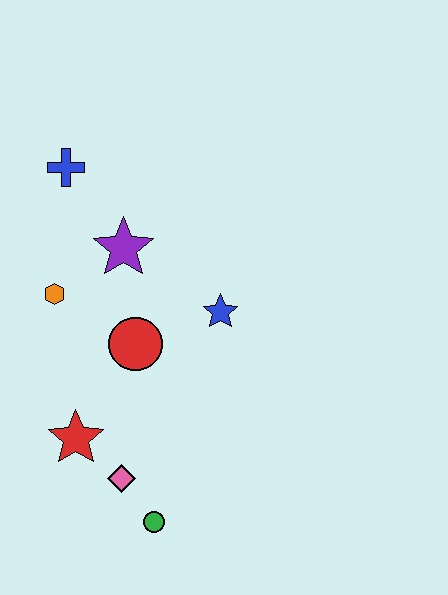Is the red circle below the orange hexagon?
Yes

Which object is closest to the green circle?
The pink diamond is closest to the green circle.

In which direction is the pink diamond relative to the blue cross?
The pink diamond is below the blue cross.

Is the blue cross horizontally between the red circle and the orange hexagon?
Yes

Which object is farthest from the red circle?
The blue cross is farthest from the red circle.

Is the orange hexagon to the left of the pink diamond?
Yes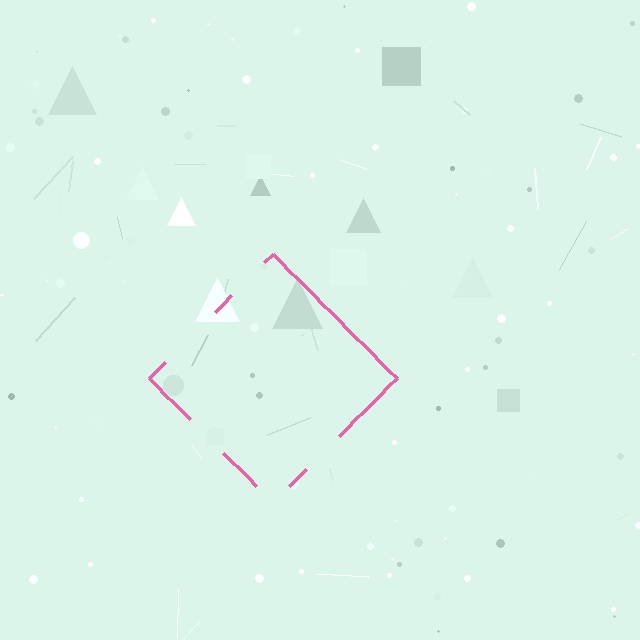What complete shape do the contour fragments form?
The contour fragments form a diamond.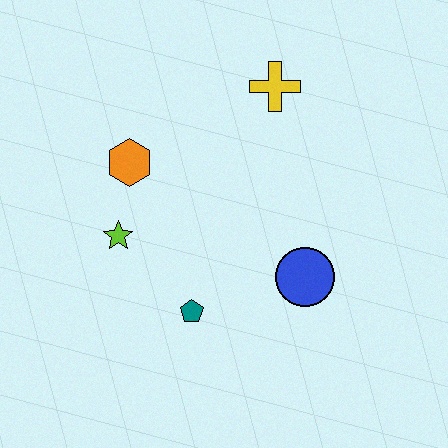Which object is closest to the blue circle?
The teal pentagon is closest to the blue circle.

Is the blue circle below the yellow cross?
Yes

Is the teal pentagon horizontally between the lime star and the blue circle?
Yes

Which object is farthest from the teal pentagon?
The yellow cross is farthest from the teal pentagon.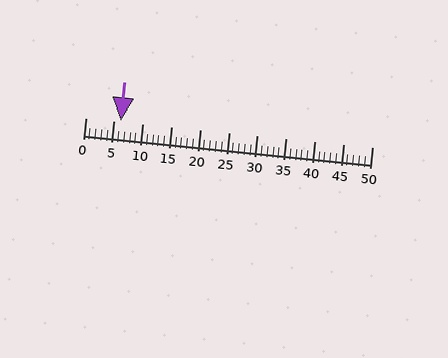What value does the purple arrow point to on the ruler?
The purple arrow points to approximately 6.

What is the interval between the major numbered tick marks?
The major tick marks are spaced 5 units apart.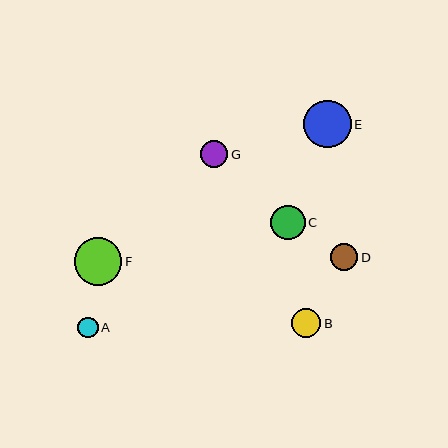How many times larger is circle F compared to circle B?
Circle F is approximately 1.7 times the size of circle B.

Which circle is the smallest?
Circle A is the smallest with a size of approximately 21 pixels.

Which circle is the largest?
Circle F is the largest with a size of approximately 48 pixels.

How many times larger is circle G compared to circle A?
Circle G is approximately 1.3 times the size of circle A.